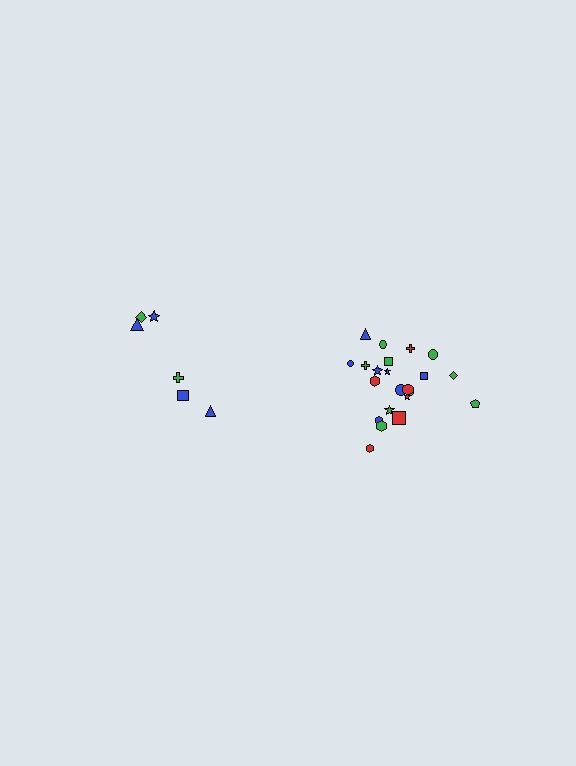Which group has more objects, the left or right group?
The right group.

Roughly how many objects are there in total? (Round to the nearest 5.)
Roughly 30 objects in total.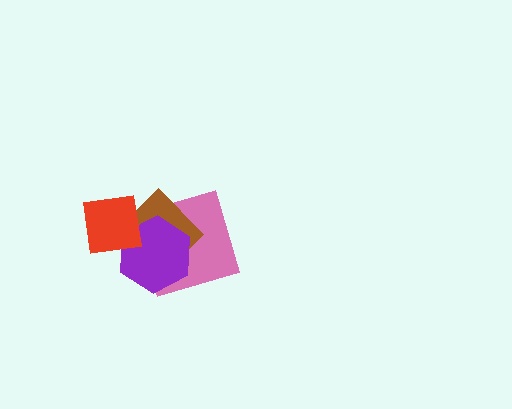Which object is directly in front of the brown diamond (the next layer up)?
The purple hexagon is directly in front of the brown diamond.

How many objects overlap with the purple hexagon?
3 objects overlap with the purple hexagon.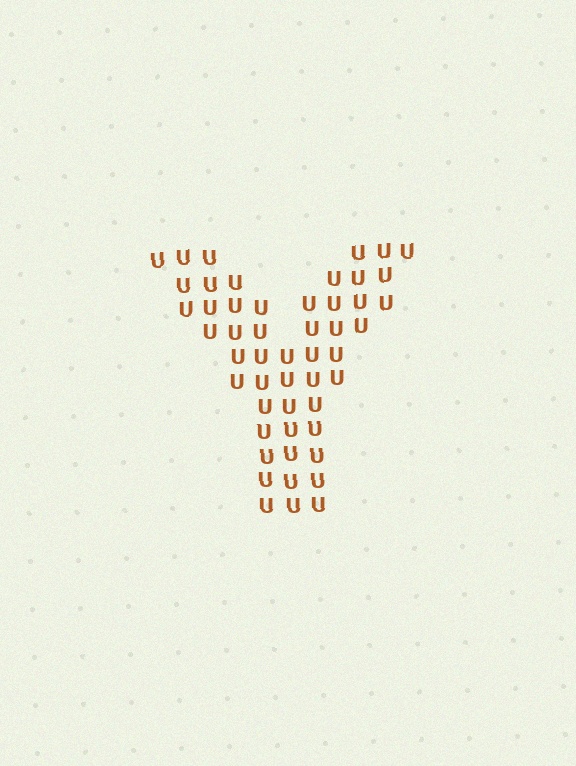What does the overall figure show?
The overall figure shows the letter Y.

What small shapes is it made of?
It is made of small letter U's.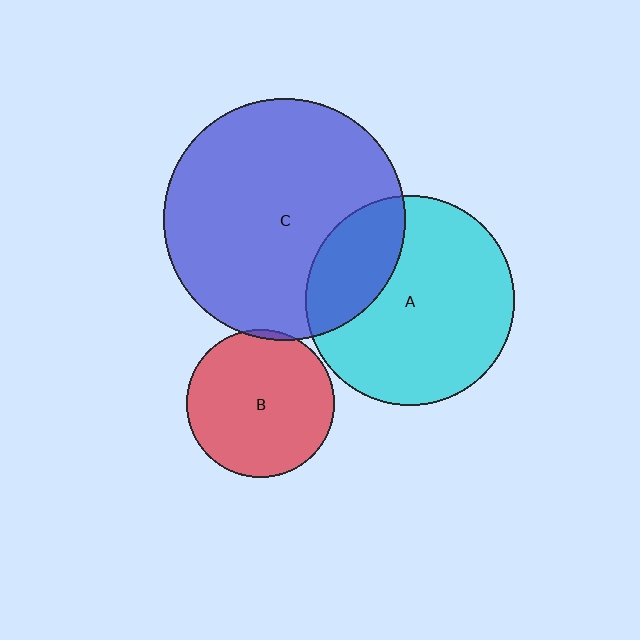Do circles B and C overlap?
Yes.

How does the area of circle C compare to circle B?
Approximately 2.7 times.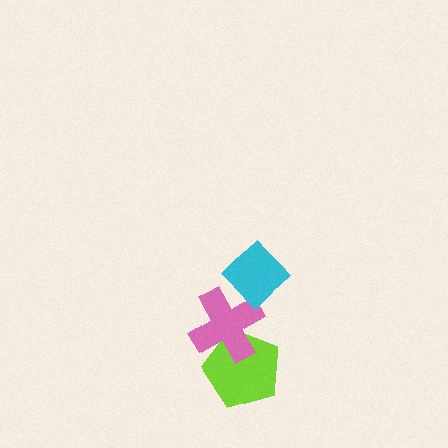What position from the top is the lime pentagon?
The lime pentagon is 3rd from the top.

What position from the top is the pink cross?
The pink cross is 2nd from the top.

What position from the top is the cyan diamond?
The cyan diamond is 1st from the top.